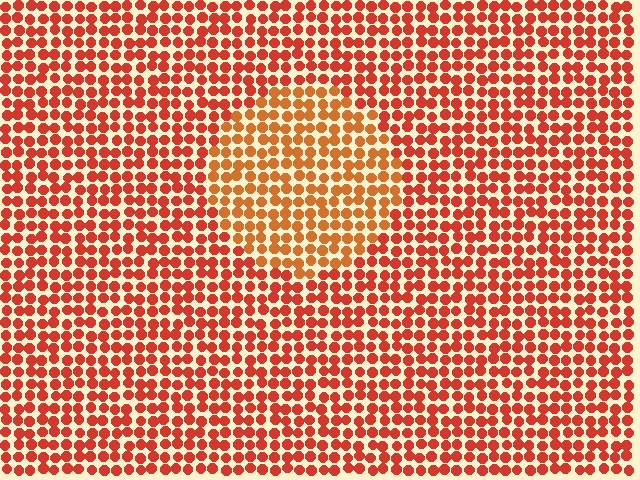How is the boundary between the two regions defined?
The boundary is defined purely by a slight shift in hue (about 21 degrees). Spacing, size, and orientation are identical on both sides.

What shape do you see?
I see a circle.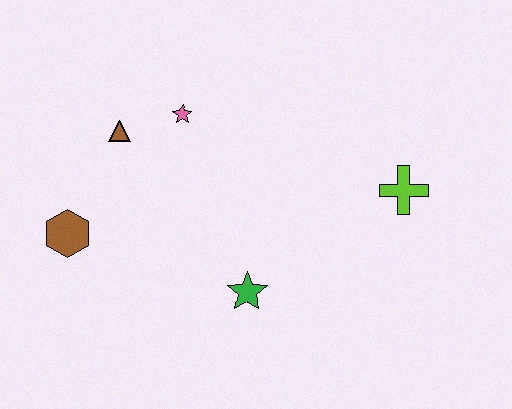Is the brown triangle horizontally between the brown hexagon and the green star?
Yes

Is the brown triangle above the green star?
Yes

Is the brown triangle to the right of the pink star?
No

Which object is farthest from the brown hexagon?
The lime cross is farthest from the brown hexagon.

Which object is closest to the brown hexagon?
The brown triangle is closest to the brown hexagon.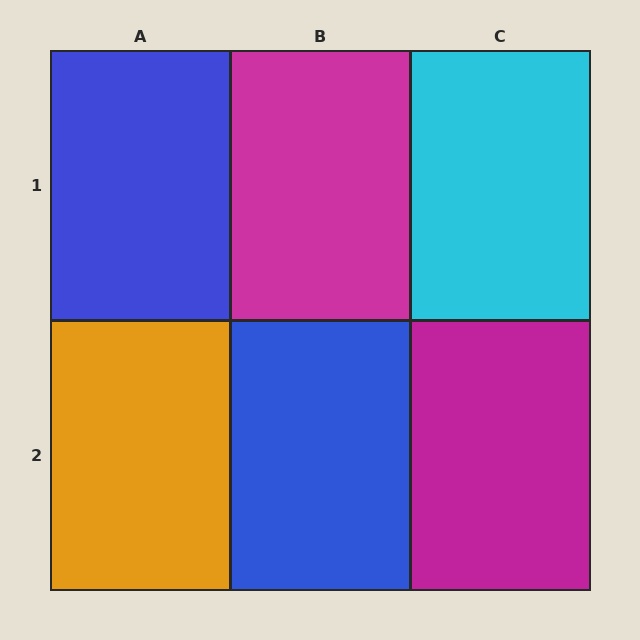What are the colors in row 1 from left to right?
Blue, magenta, cyan.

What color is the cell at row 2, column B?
Blue.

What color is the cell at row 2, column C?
Magenta.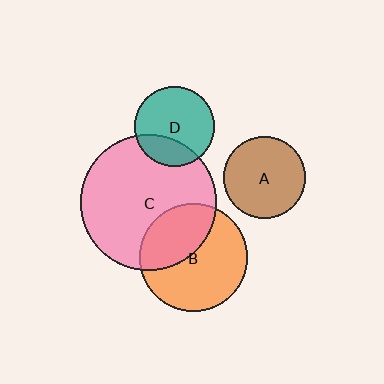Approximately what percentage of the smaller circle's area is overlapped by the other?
Approximately 25%.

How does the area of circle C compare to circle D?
Approximately 2.9 times.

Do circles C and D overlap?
Yes.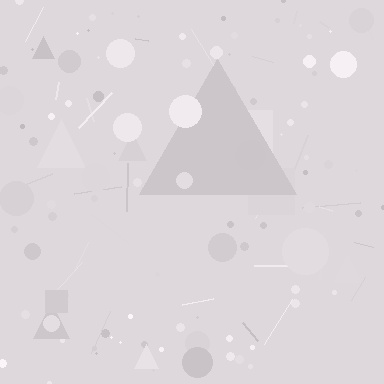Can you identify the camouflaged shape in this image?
The camouflaged shape is a triangle.